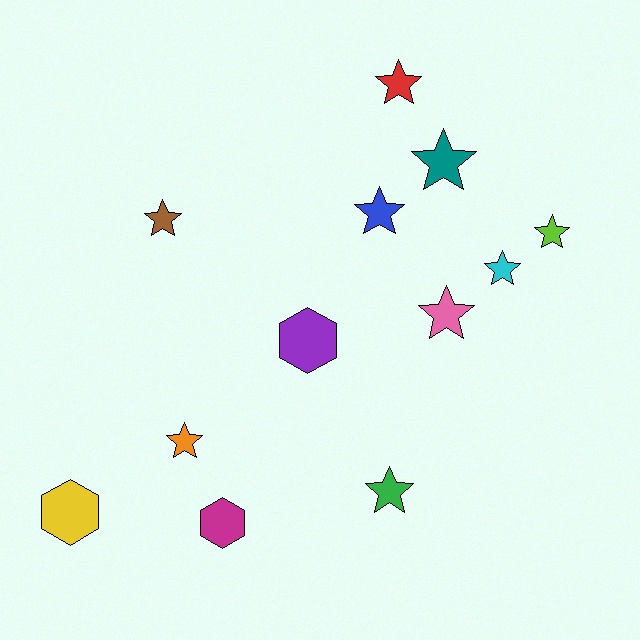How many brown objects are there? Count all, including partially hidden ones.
There is 1 brown object.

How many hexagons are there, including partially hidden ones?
There are 3 hexagons.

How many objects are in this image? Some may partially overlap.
There are 12 objects.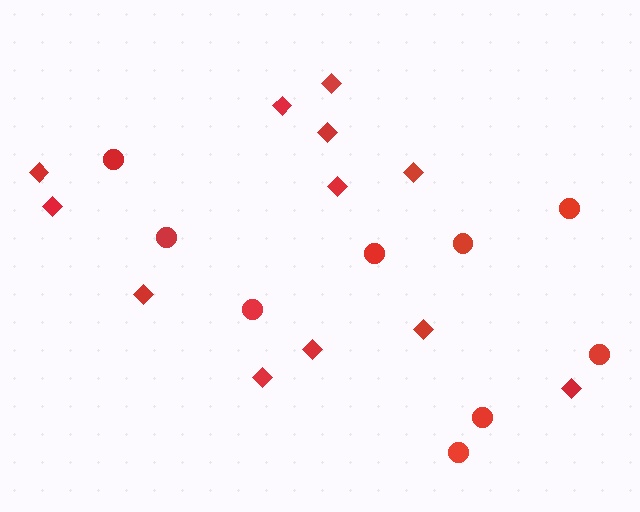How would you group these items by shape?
There are 2 groups: one group of diamonds (12) and one group of circles (9).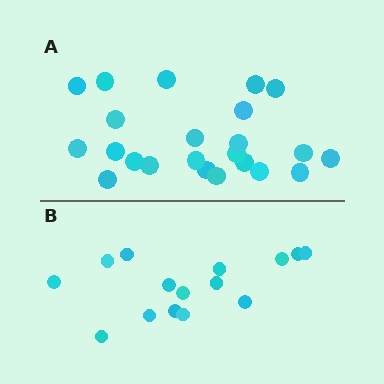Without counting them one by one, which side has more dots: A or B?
Region A (the top region) has more dots.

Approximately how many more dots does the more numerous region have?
Region A has roughly 8 or so more dots than region B.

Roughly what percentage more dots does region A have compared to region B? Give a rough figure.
About 55% more.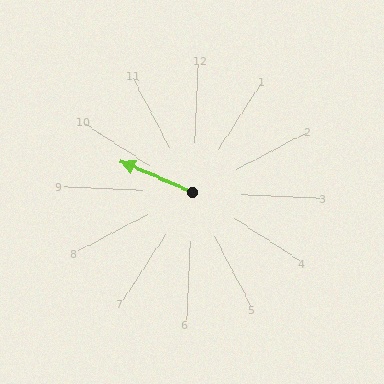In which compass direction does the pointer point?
West.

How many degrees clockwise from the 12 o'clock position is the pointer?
Approximately 291 degrees.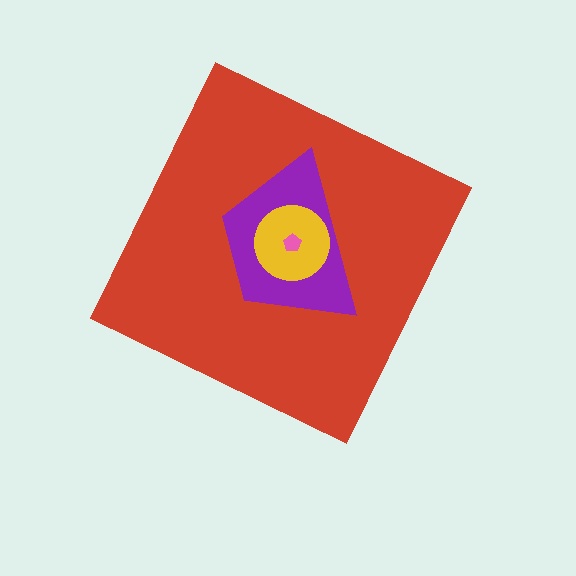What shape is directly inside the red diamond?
The purple trapezoid.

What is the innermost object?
The pink pentagon.